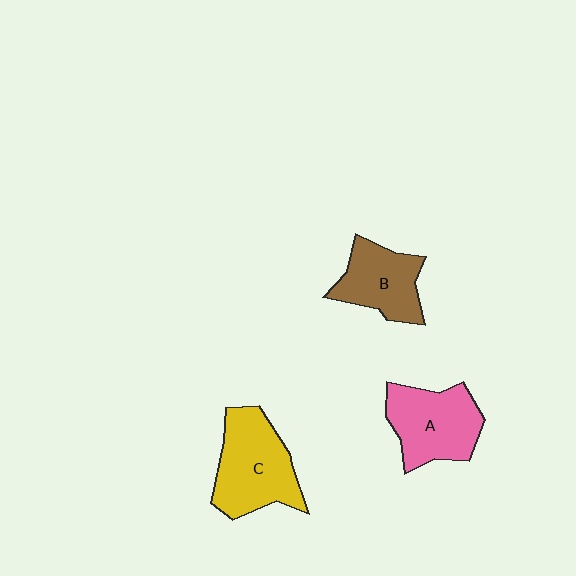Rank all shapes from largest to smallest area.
From largest to smallest: C (yellow), A (pink), B (brown).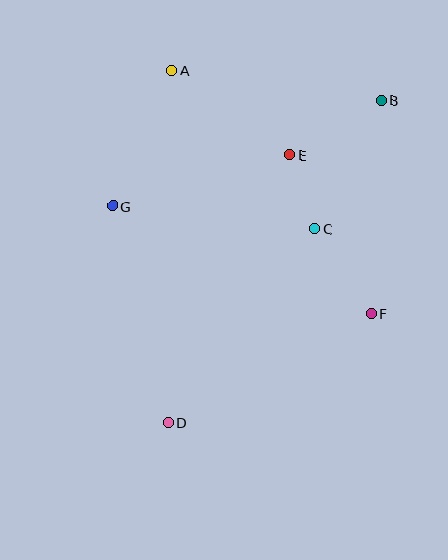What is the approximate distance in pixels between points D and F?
The distance between D and F is approximately 230 pixels.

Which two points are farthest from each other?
Points B and D are farthest from each other.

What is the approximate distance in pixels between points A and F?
The distance between A and F is approximately 315 pixels.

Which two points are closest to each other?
Points C and E are closest to each other.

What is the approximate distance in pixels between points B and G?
The distance between B and G is approximately 289 pixels.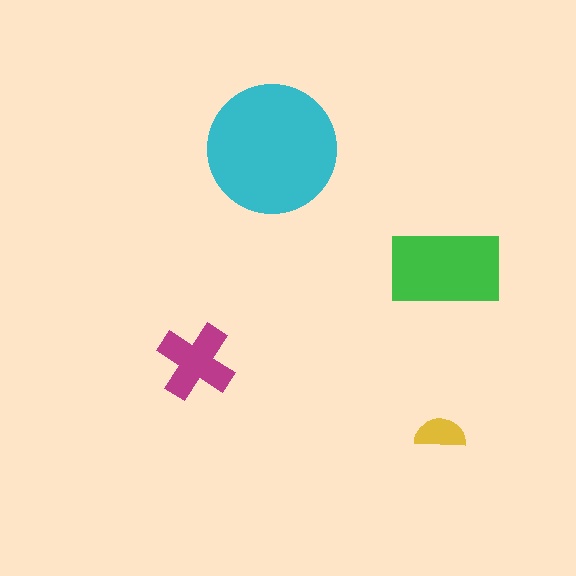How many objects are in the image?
There are 4 objects in the image.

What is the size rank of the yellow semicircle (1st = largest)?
4th.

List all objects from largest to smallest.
The cyan circle, the green rectangle, the magenta cross, the yellow semicircle.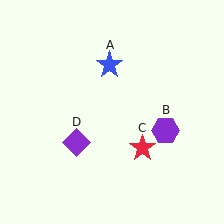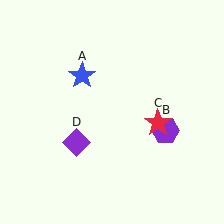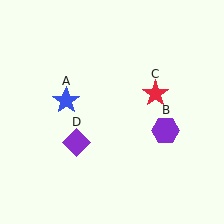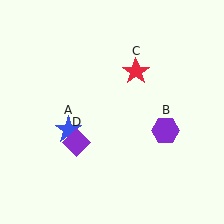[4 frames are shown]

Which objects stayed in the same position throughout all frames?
Purple hexagon (object B) and purple diamond (object D) remained stationary.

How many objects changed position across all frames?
2 objects changed position: blue star (object A), red star (object C).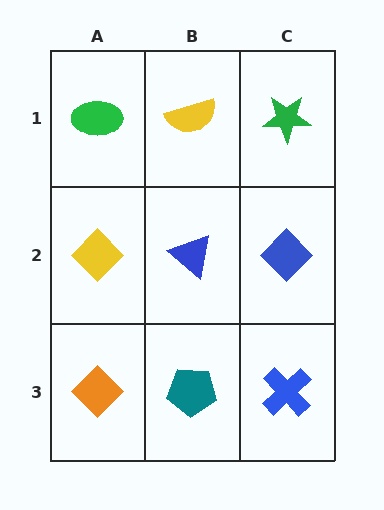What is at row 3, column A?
An orange diamond.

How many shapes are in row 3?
3 shapes.